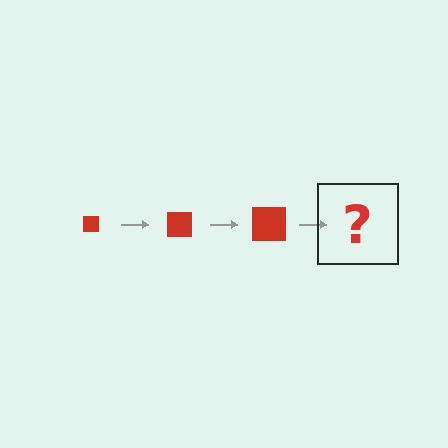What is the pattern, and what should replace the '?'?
The pattern is that the square gets progressively larger each step. The '?' should be a red square, larger than the previous one.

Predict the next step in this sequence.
The next step is a red square, larger than the previous one.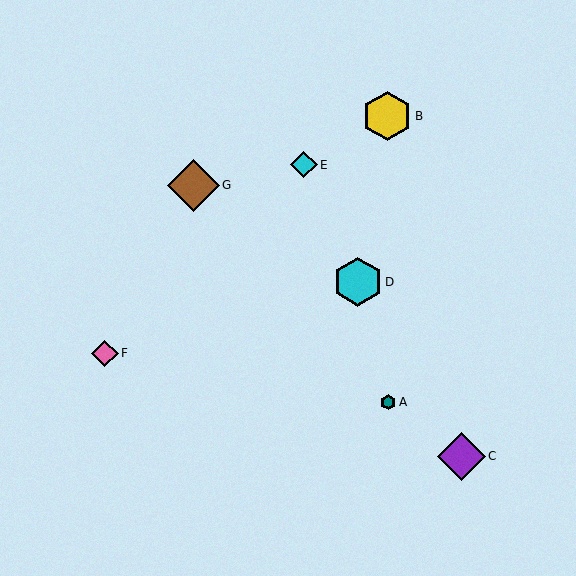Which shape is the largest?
The brown diamond (labeled G) is the largest.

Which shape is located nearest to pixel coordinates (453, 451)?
The purple diamond (labeled C) at (462, 456) is nearest to that location.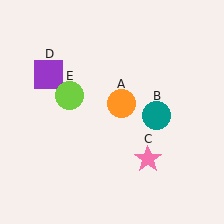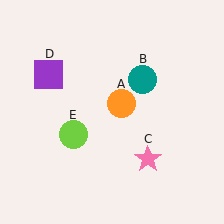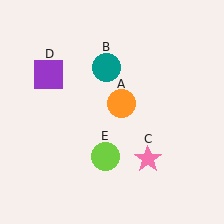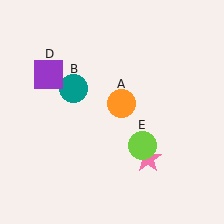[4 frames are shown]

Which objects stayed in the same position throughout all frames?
Orange circle (object A) and pink star (object C) and purple square (object D) remained stationary.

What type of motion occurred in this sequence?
The teal circle (object B), lime circle (object E) rotated counterclockwise around the center of the scene.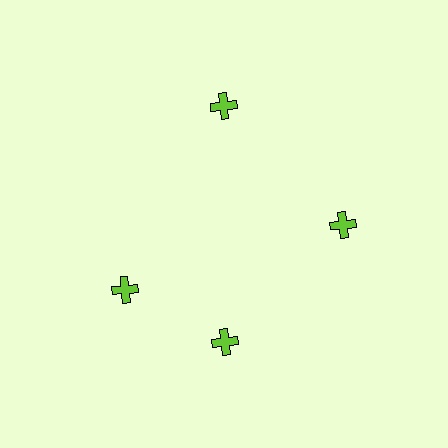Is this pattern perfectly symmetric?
No. The 4 lime crosses are arranged in a ring, but one element near the 9 o'clock position is rotated out of alignment along the ring, breaking the 4-fold rotational symmetry.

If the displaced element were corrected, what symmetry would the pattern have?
It would have 4-fold rotational symmetry — the pattern would map onto itself every 90 degrees.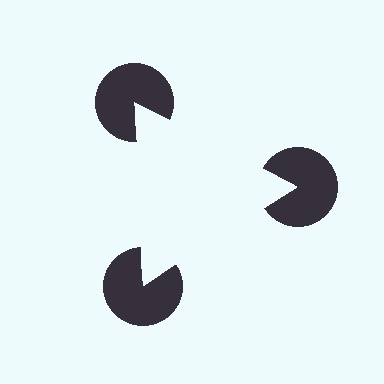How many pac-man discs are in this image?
There are 3 — one at each vertex of the illusory triangle.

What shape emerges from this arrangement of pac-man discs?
An illusory triangle — its edges are inferred from the aligned wedge cuts in the pac-man discs, not physically drawn.